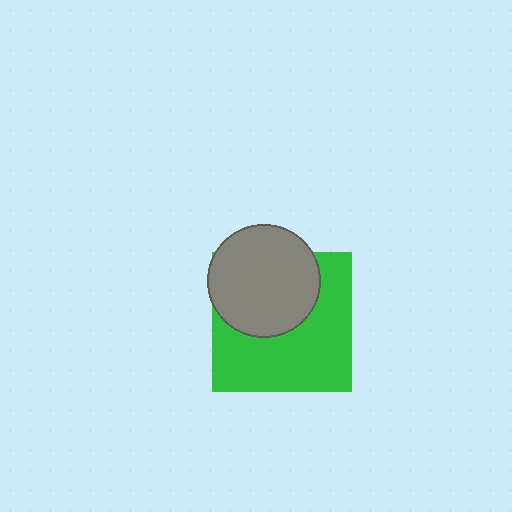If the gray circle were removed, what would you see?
You would see the complete green square.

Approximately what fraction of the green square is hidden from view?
Roughly 42% of the green square is hidden behind the gray circle.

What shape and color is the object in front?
The object in front is a gray circle.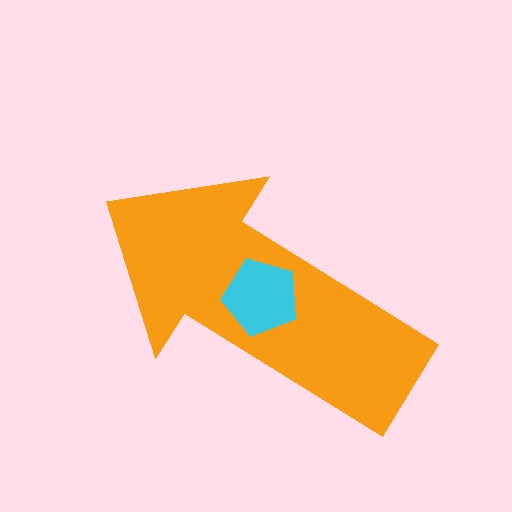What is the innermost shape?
The cyan pentagon.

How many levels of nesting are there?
2.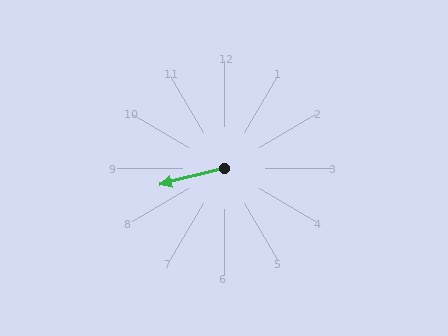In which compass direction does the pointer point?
West.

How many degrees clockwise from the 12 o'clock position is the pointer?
Approximately 256 degrees.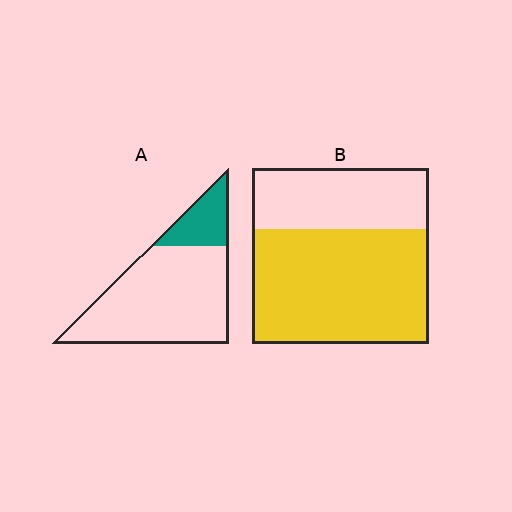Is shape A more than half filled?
No.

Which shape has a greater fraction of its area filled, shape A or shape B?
Shape B.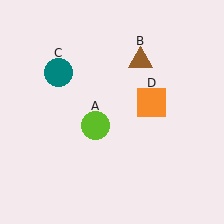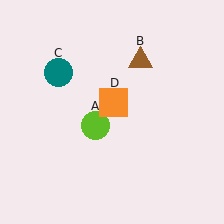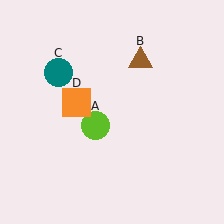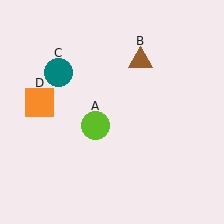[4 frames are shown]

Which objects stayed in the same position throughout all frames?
Lime circle (object A) and brown triangle (object B) and teal circle (object C) remained stationary.